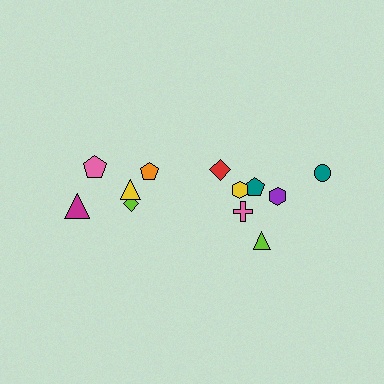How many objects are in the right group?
There are 7 objects.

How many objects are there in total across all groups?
There are 12 objects.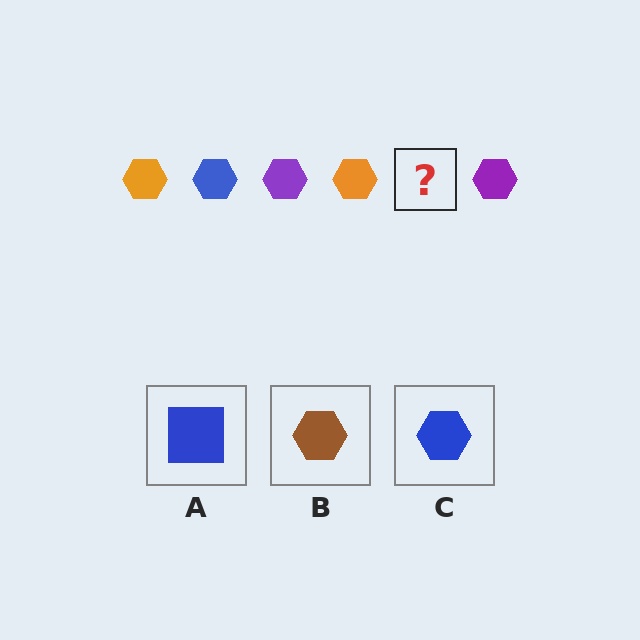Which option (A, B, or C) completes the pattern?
C.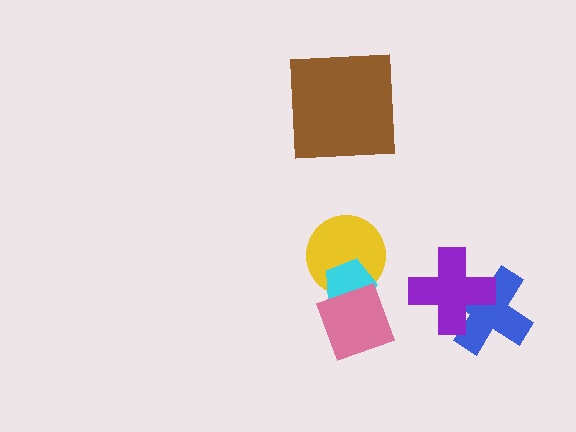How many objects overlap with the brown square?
0 objects overlap with the brown square.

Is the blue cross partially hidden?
Yes, it is partially covered by another shape.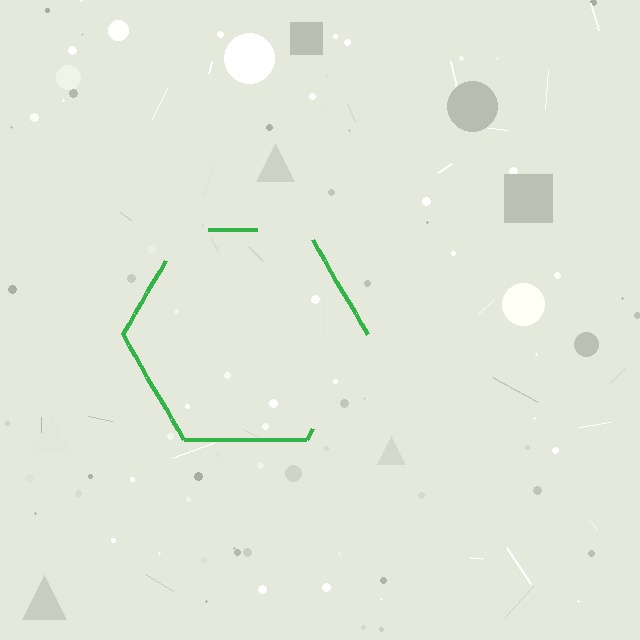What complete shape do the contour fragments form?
The contour fragments form a hexagon.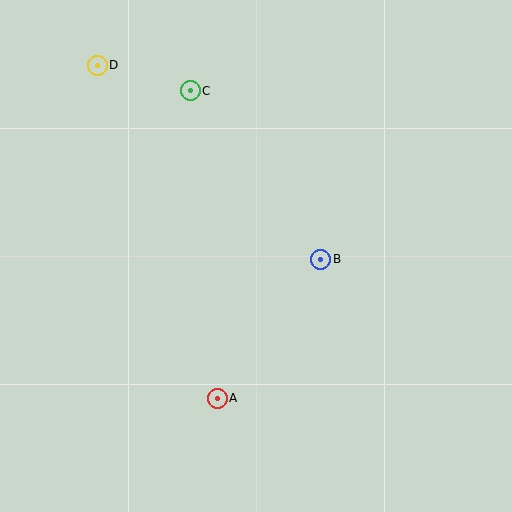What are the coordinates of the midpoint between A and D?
The midpoint between A and D is at (157, 232).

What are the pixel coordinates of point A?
Point A is at (217, 398).